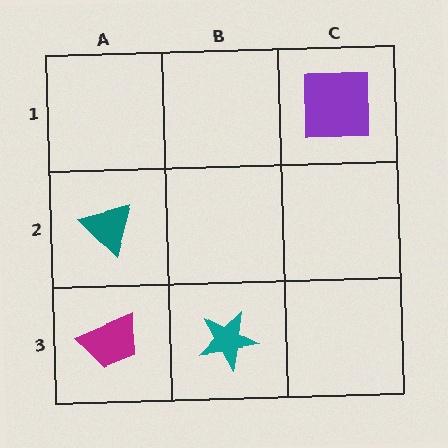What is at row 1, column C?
A purple square.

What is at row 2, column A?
A teal triangle.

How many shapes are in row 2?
1 shape.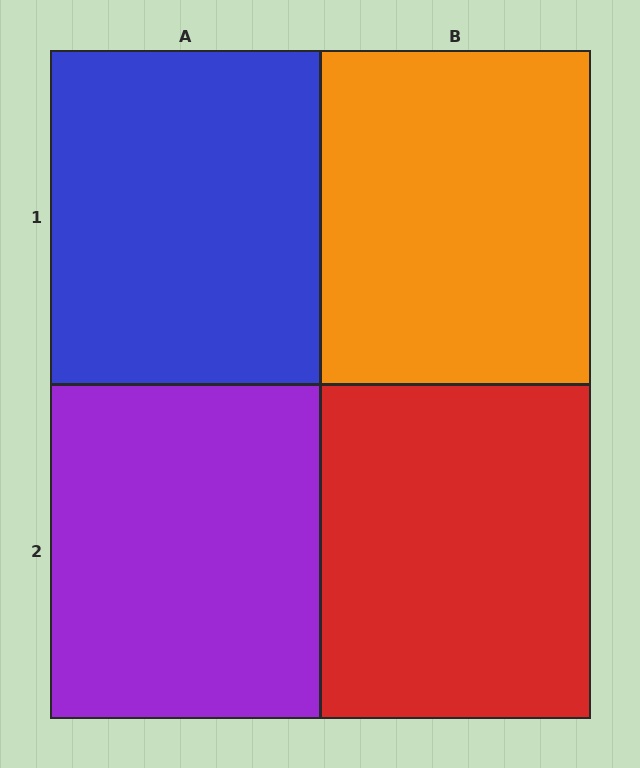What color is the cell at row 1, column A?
Blue.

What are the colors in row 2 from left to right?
Purple, red.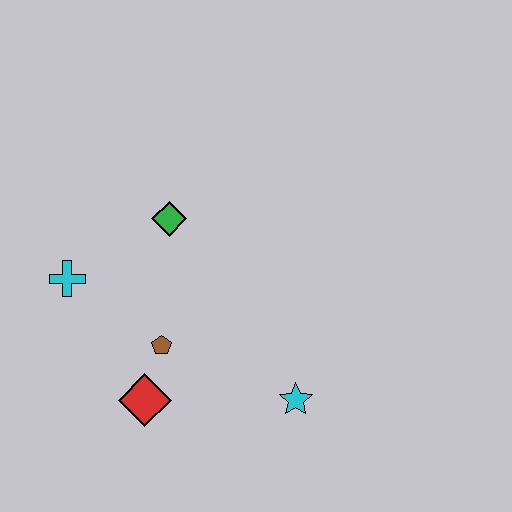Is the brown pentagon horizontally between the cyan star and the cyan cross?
Yes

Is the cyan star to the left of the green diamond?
No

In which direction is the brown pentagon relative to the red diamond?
The brown pentagon is above the red diamond.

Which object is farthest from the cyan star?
The cyan cross is farthest from the cyan star.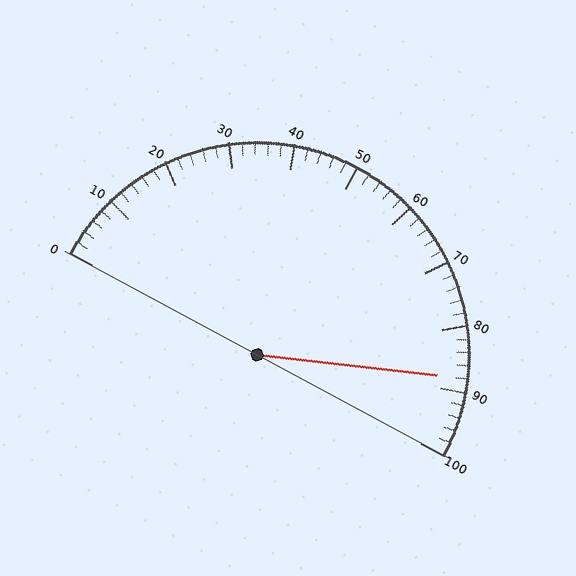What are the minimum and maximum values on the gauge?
The gauge ranges from 0 to 100.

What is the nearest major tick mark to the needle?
The nearest major tick mark is 90.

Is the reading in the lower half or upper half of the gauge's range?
The reading is in the upper half of the range (0 to 100).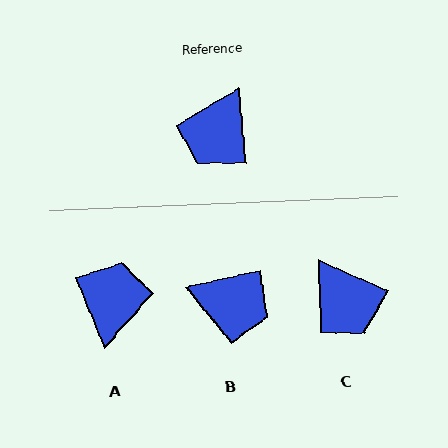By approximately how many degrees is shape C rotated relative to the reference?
Approximately 61 degrees counter-clockwise.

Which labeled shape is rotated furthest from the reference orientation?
A, about 162 degrees away.